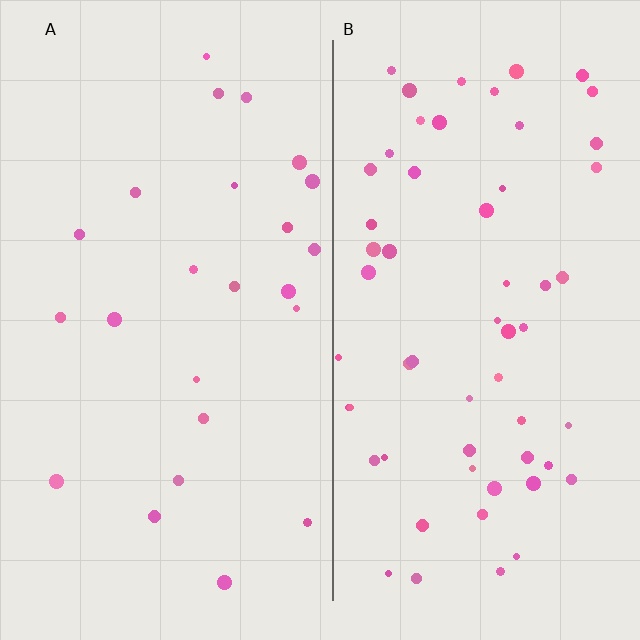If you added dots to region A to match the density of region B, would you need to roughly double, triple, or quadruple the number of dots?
Approximately double.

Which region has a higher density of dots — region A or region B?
B (the right).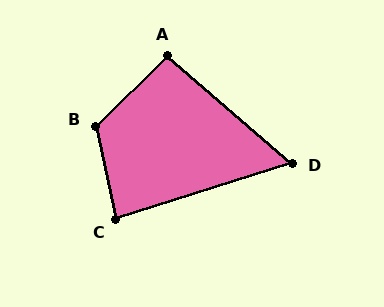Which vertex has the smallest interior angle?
D, at approximately 58 degrees.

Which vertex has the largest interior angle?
B, at approximately 122 degrees.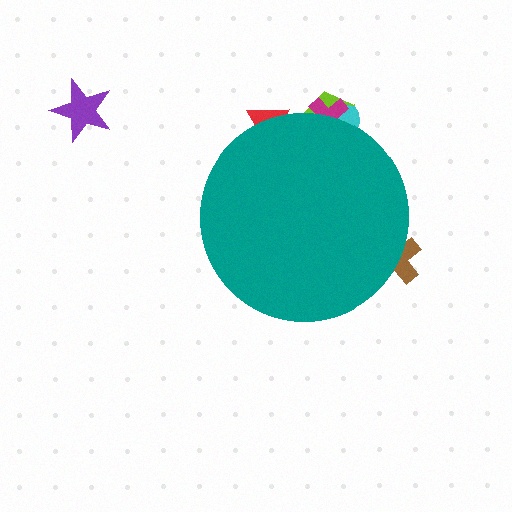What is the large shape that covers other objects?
A teal circle.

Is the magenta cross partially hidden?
Yes, the magenta cross is partially hidden behind the teal circle.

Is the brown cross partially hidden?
Yes, the brown cross is partially hidden behind the teal circle.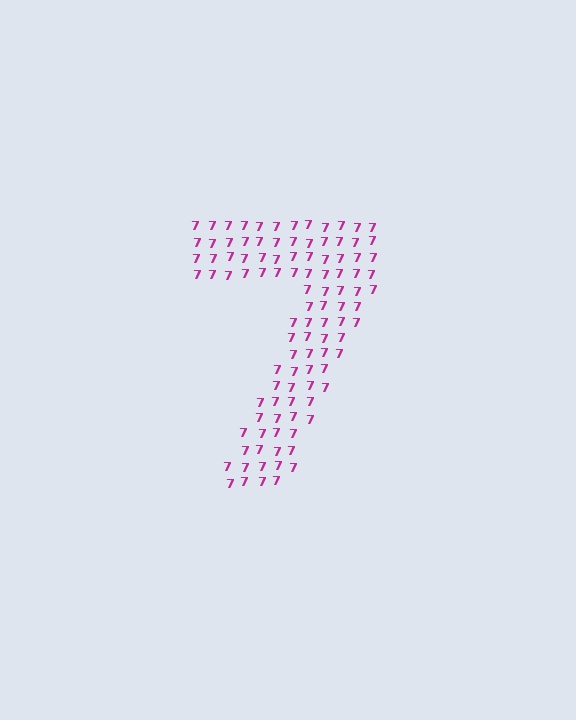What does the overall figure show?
The overall figure shows the digit 7.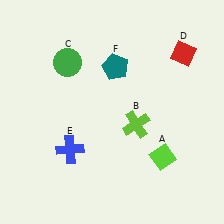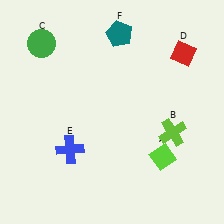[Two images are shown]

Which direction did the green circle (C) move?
The green circle (C) moved left.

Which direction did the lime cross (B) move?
The lime cross (B) moved right.